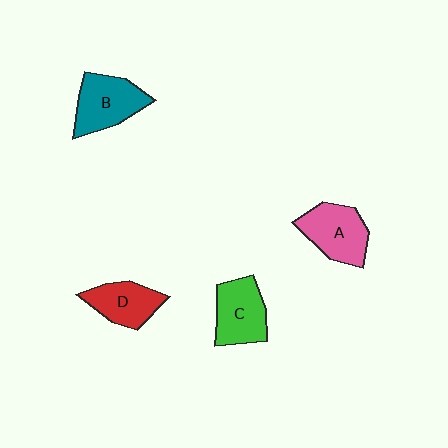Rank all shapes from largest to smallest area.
From largest to smallest: B (teal), A (pink), C (green), D (red).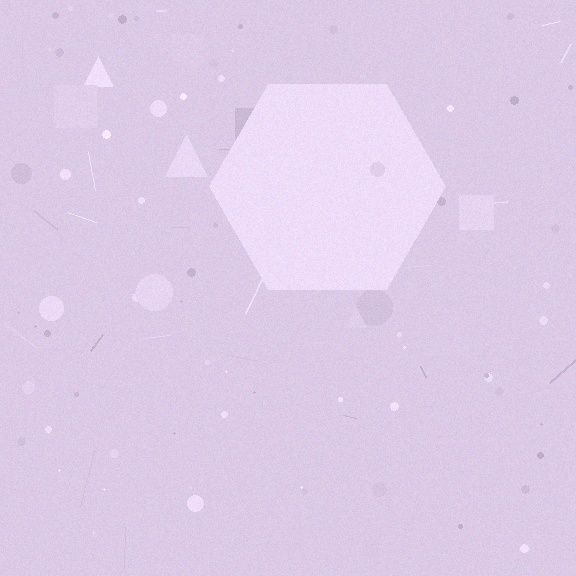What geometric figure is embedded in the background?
A hexagon is embedded in the background.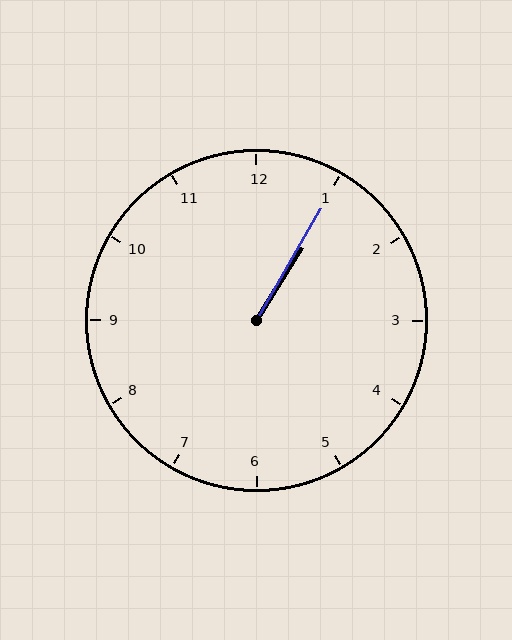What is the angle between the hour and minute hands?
Approximately 2 degrees.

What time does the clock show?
1:05.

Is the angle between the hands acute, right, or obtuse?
It is acute.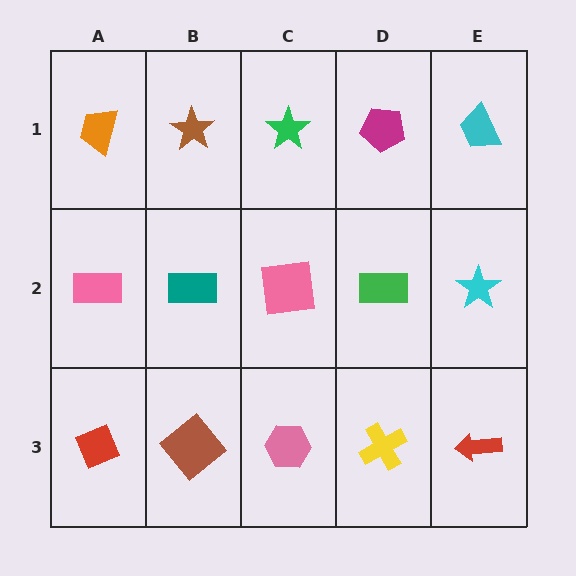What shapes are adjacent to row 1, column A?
A pink rectangle (row 2, column A), a brown star (row 1, column B).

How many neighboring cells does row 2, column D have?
4.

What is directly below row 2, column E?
A red arrow.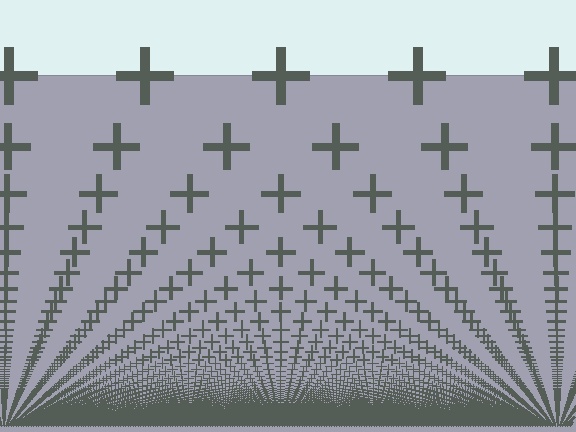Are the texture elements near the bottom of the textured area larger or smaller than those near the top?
Smaller. The gradient is inverted — elements near the bottom are smaller and denser.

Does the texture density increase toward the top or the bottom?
Density increases toward the bottom.